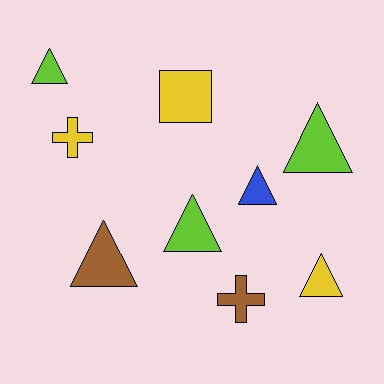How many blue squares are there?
There are no blue squares.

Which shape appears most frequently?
Triangle, with 6 objects.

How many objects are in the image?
There are 9 objects.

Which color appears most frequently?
Lime, with 3 objects.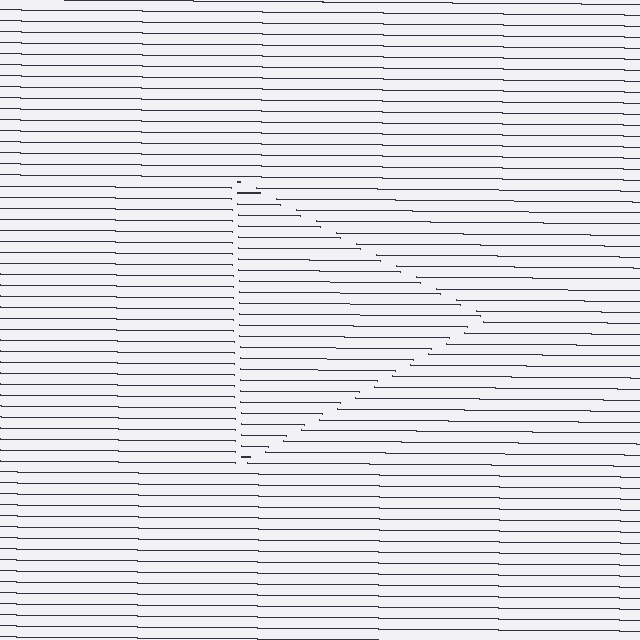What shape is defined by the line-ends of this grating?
An illusory triangle. The interior of the shape contains the same grating, shifted by half a period — the contour is defined by the phase discontinuity where line-ends from the inner and outer gratings abut.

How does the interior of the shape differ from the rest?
The interior of the shape contains the same grating, shifted by half a period — the contour is defined by the phase discontinuity where line-ends from the inner and outer gratings abut.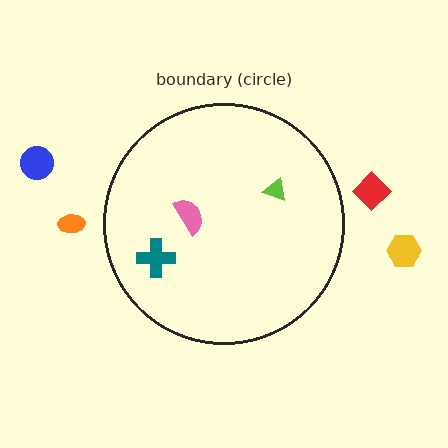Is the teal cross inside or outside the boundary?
Inside.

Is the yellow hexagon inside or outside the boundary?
Outside.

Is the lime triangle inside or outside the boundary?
Inside.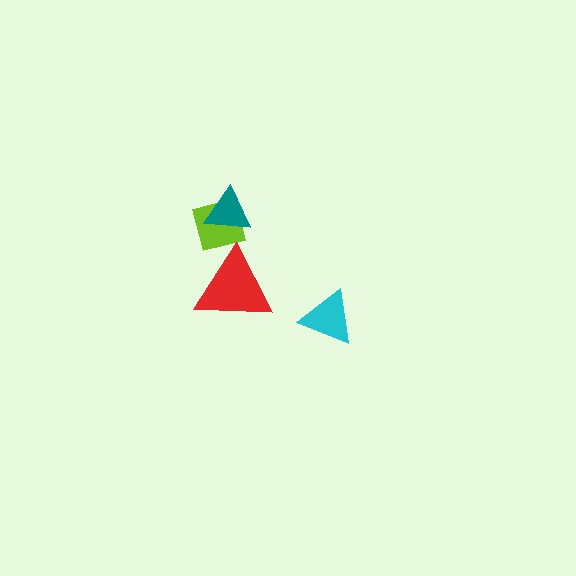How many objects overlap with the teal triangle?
1 object overlaps with the teal triangle.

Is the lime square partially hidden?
Yes, it is partially covered by another shape.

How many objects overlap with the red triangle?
1 object overlaps with the red triangle.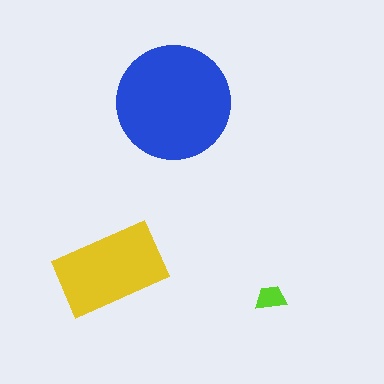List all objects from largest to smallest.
The blue circle, the yellow rectangle, the lime trapezoid.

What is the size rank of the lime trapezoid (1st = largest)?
3rd.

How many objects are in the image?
There are 3 objects in the image.